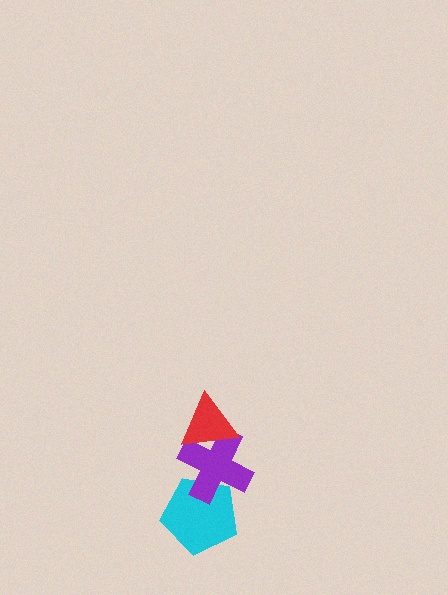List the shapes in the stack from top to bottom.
From top to bottom: the red triangle, the purple cross, the cyan pentagon.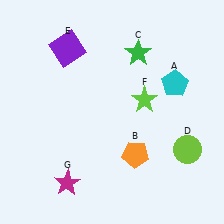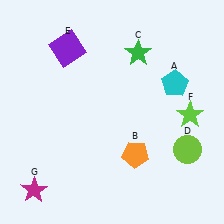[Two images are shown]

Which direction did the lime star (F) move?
The lime star (F) moved right.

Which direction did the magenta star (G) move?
The magenta star (G) moved left.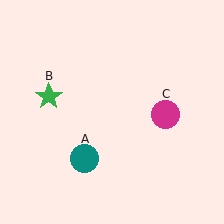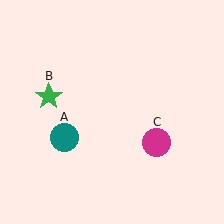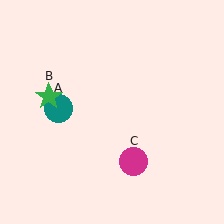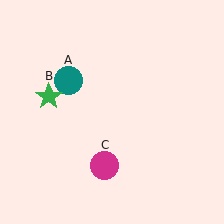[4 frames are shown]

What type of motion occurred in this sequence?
The teal circle (object A), magenta circle (object C) rotated clockwise around the center of the scene.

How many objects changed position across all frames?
2 objects changed position: teal circle (object A), magenta circle (object C).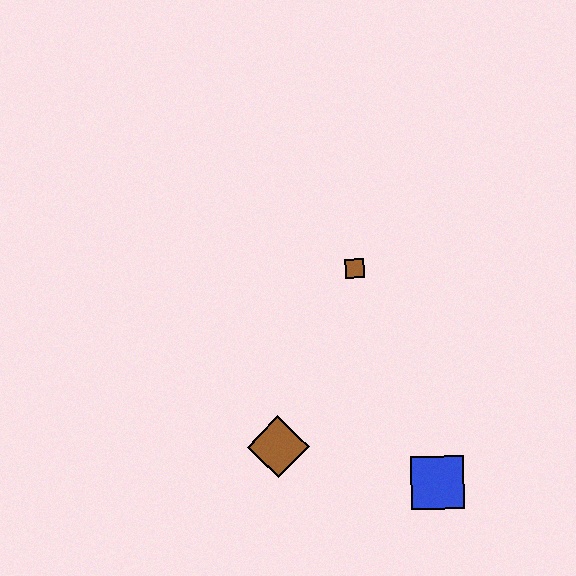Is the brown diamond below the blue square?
No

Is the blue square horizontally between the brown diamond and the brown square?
No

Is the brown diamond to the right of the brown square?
No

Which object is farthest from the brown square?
The blue square is farthest from the brown square.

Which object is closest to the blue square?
The brown diamond is closest to the blue square.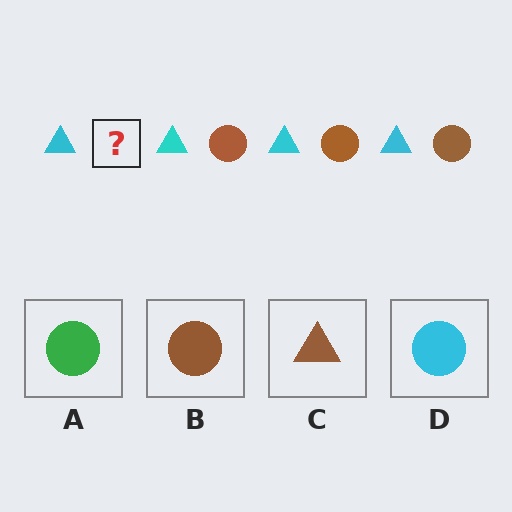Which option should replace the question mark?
Option B.